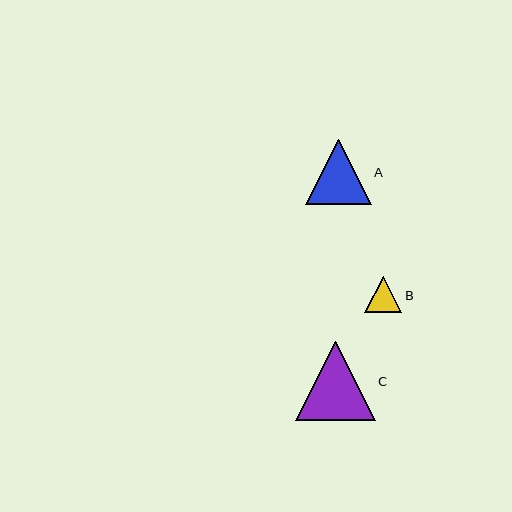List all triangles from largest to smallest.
From largest to smallest: C, A, B.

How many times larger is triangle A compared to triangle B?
Triangle A is approximately 1.8 times the size of triangle B.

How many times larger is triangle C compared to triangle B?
Triangle C is approximately 2.2 times the size of triangle B.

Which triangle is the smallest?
Triangle B is the smallest with a size of approximately 37 pixels.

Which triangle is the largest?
Triangle C is the largest with a size of approximately 79 pixels.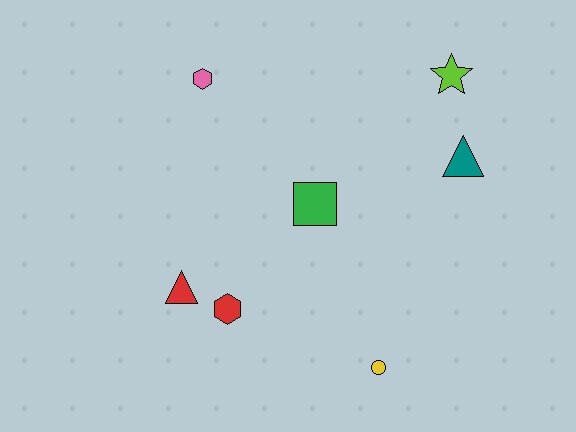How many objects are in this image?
There are 7 objects.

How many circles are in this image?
There is 1 circle.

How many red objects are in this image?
There are 2 red objects.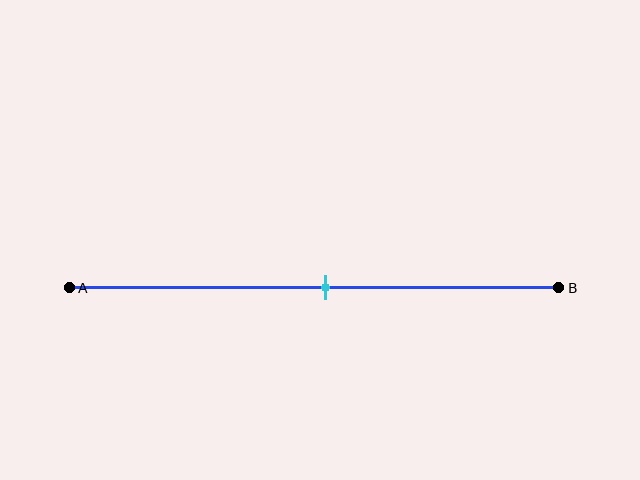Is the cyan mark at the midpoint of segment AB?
Yes, the mark is approximately at the midpoint.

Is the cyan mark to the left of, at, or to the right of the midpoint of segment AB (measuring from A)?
The cyan mark is approximately at the midpoint of segment AB.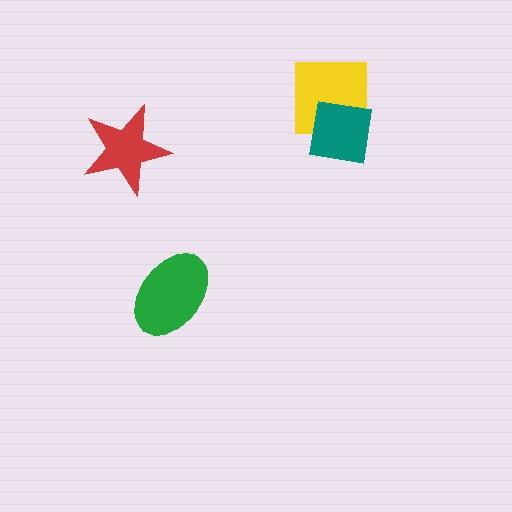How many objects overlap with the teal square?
1 object overlaps with the teal square.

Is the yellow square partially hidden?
Yes, it is partially covered by another shape.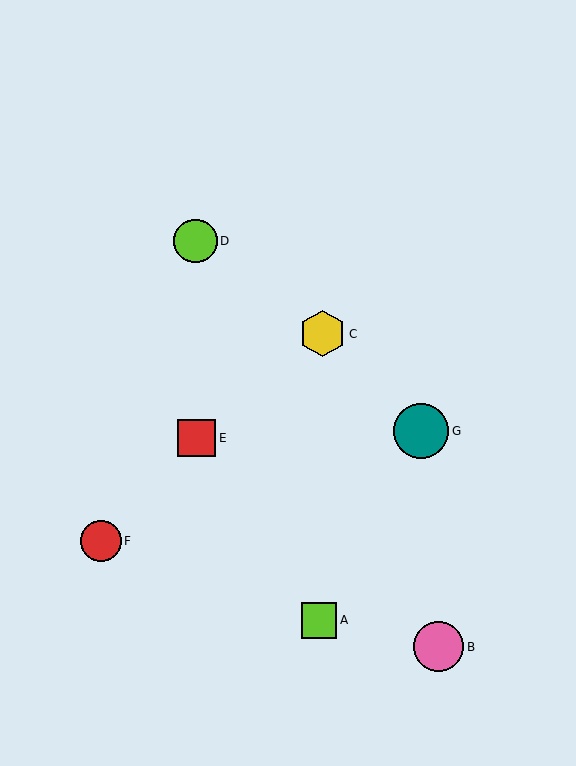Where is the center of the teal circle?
The center of the teal circle is at (421, 431).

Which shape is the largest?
The teal circle (labeled G) is the largest.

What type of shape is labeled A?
Shape A is a lime square.